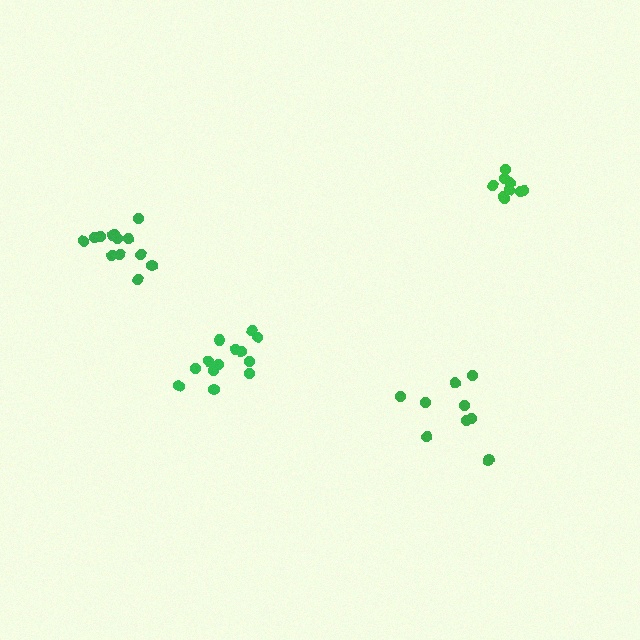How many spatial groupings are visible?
There are 4 spatial groupings.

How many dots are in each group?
Group 1: 13 dots, Group 2: 9 dots, Group 3: 9 dots, Group 4: 13 dots (44 total).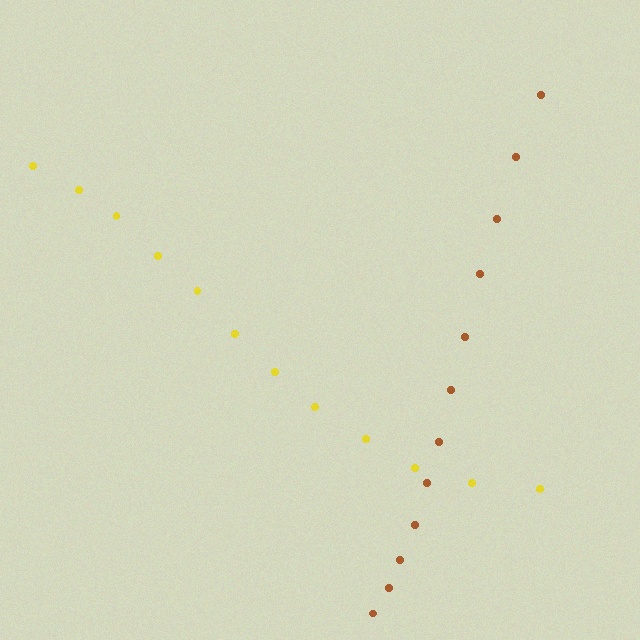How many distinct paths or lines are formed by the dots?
There are 2 distinct paths.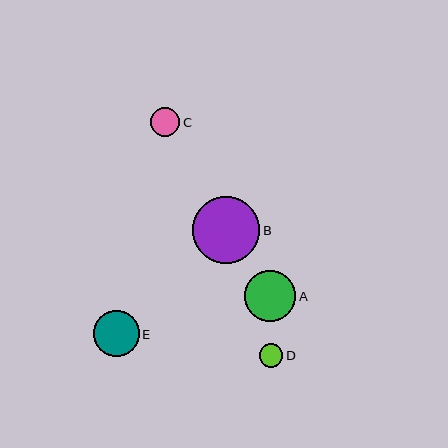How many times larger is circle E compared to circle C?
Circle E is approximately 1.5 times the size of circle C.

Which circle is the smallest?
Circle D is the smallest with a size of approximately 24 pixels.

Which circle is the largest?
Circle B is the largest with a size of approximately 67 pixels.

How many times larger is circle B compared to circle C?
Circle B is approximately 2.3 times the size of circle C.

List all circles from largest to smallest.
From largest to smallest: B, A, E, C, D.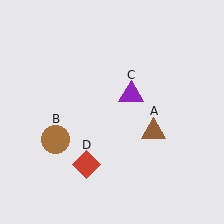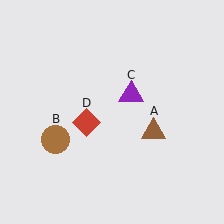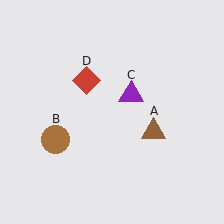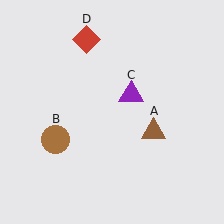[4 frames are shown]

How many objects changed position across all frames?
1 object changed position: red diamond (object D).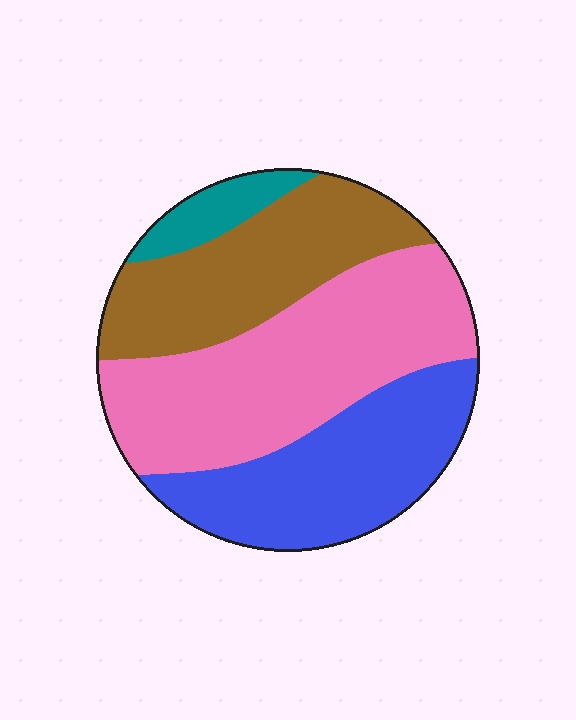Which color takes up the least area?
Teal, at roughly 5%.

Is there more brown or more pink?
Pink.